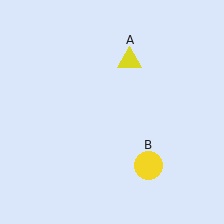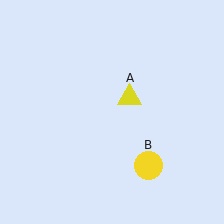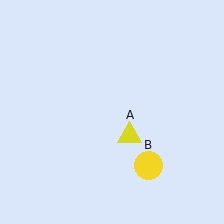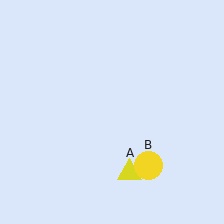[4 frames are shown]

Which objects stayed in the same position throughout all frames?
Yellow circle (object B) remained stationary.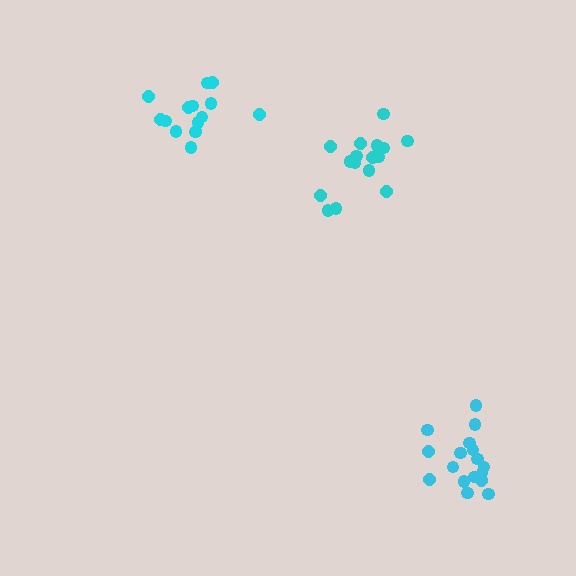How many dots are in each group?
Group 1: 16 dots, Group 2: 17 dots, Group 3: 15 dots (48 total).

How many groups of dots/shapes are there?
There are 3 groups.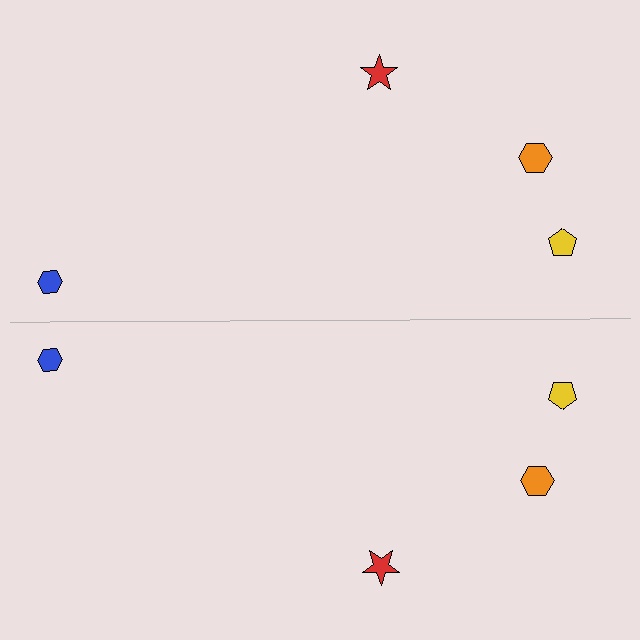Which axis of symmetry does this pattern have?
The pattern has a horizontal axis of symmetry running through the center of the image.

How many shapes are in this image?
There are 8 shapes in this image.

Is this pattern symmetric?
Yes, this pattern has bilateral (reflection) symmetry.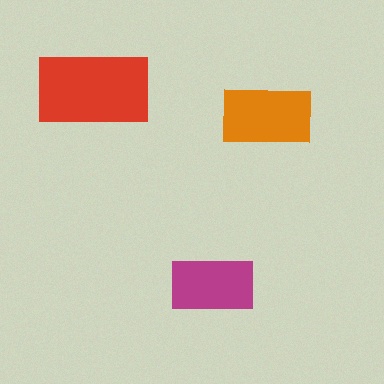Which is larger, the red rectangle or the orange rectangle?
The red one.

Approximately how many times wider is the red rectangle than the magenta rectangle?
About 1.5 times wider.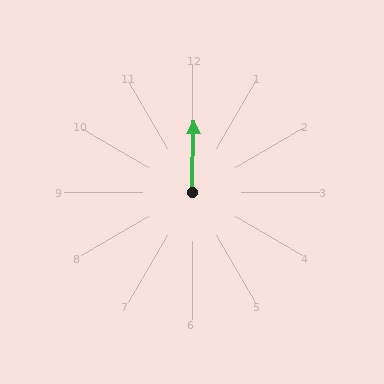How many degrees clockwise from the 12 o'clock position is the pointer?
Approximately 1 degrees.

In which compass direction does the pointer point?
North.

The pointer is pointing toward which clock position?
Roughly 12 o'clock.